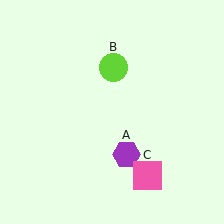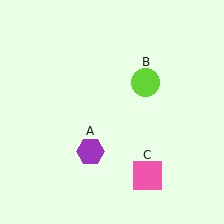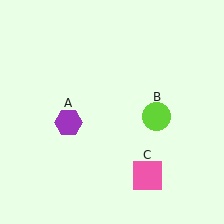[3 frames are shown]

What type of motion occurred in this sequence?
The purple hexagon (object A), lime circle (object B) rotated clockwise around the center of the scene.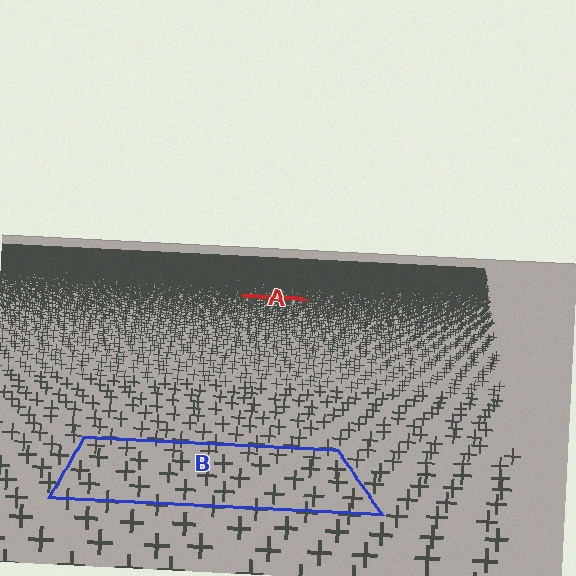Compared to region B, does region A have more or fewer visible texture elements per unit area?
Region A has more texture elements per unit area — they are packed more densely because it is farther away.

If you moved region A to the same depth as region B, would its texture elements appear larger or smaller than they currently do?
They would appear larger. At a closer depth, the same texture elements are projected at a bigger on-screen size.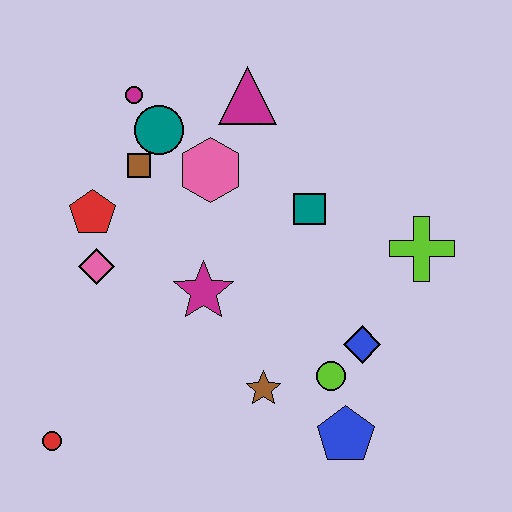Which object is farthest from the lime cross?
The red circle is farthest from the lime cross.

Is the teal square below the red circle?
No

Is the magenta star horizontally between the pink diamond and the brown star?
Yes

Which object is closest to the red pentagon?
The pink diamond is closest to the red pentagon.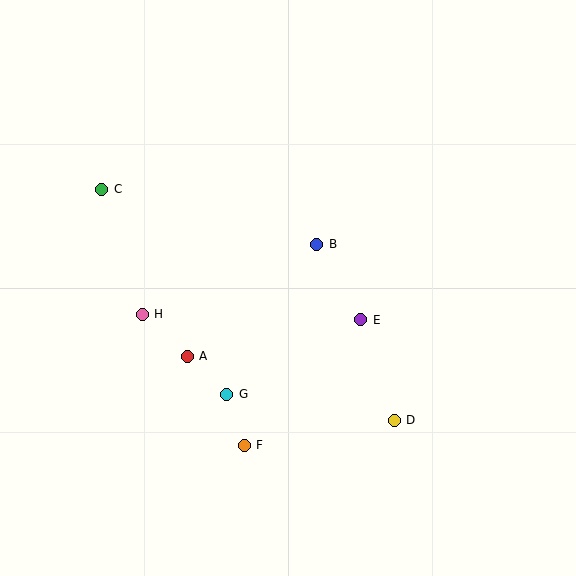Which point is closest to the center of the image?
Point B at (317, 244) is closest to the center.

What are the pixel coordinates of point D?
Point D is at (394, 421).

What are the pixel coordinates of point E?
Point E is at (361, 320).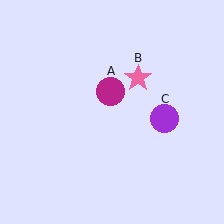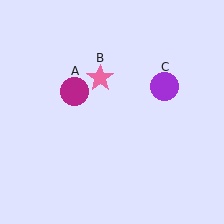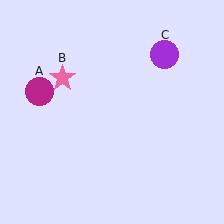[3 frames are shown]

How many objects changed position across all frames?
3 objects changed position: magenta circle (object A), pink star (object B), purple circle (object C).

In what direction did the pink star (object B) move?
The pink star (object B) moved left.